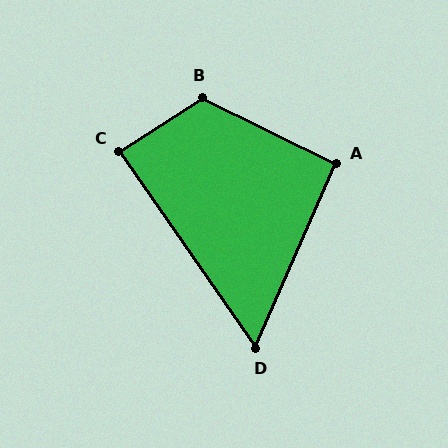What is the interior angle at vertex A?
Approximately 92 degrees (approximately right).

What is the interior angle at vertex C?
Approximately 88 degrees (approximately right).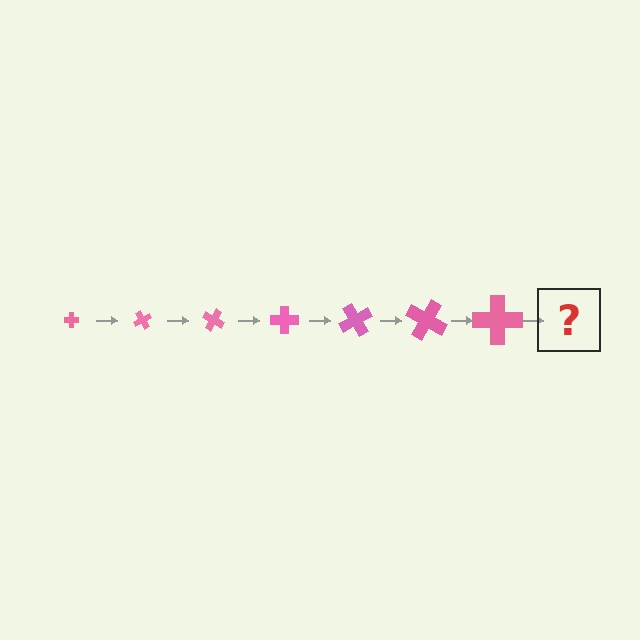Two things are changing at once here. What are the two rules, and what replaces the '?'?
The two rules are that the cross grows larger each step and it rotates 60 degrees each step. The '?' should be a cross, larger than the previous one and rotated 420 degrees from the start.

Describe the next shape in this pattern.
It should be a cross, larger than the previous one and rotated 420 degrees from the start.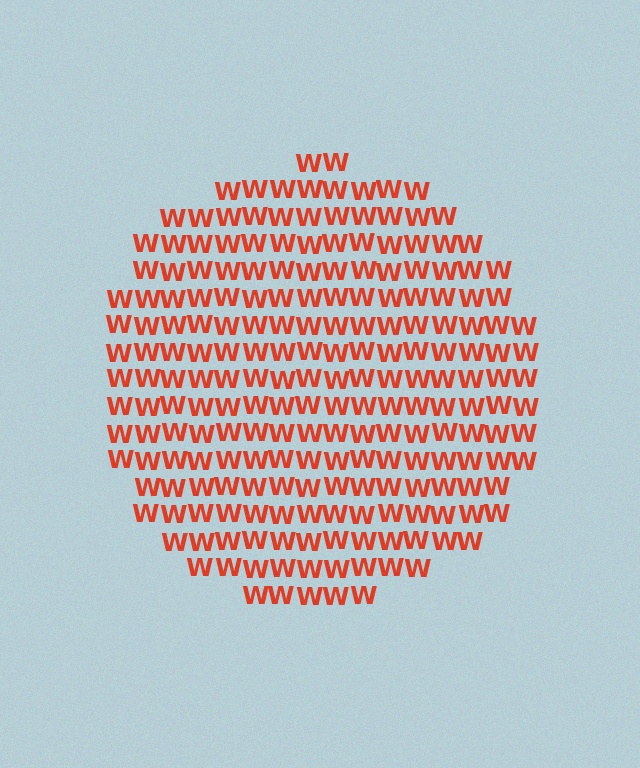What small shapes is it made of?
It is made of small letter W's.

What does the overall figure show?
The overall figure shows a circle.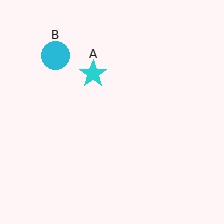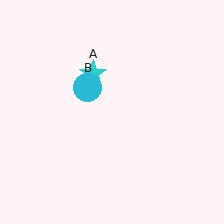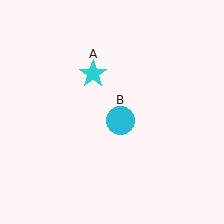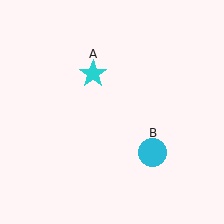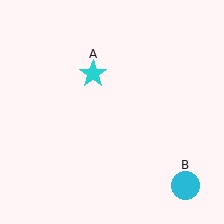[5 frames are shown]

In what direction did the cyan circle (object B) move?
The cyan circle (object B) moved down and to the right.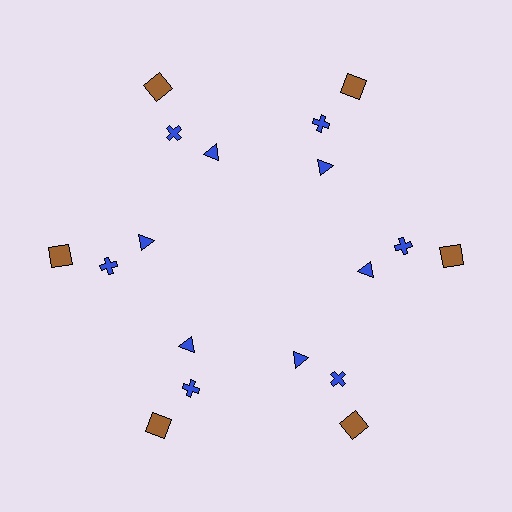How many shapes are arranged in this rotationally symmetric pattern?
There are 18 shapes, arranged in 6 groups of 3.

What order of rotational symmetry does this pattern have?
This pattern has 6-fold rotational symmetry.